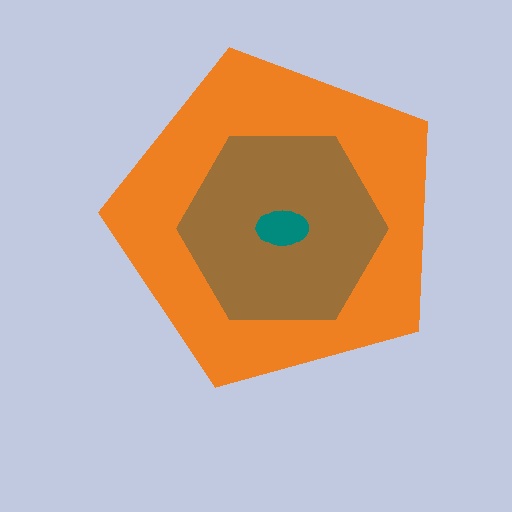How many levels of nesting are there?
3.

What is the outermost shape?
The orange pentagon.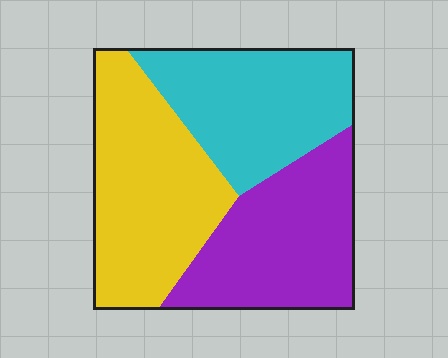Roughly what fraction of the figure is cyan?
Cyan covers 31% of the figure.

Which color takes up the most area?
Yellow, at roughly 35%.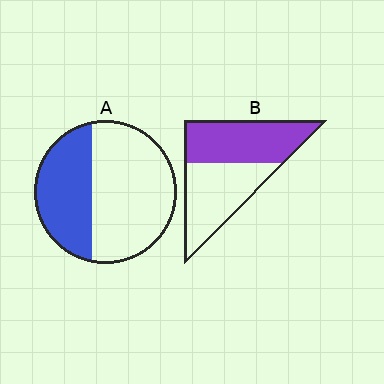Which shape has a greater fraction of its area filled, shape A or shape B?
Shape B.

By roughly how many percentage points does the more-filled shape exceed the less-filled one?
By roughly 15 percentage points (B over A).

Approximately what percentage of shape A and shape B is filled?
A is approximately 40% and B is approximately 50%.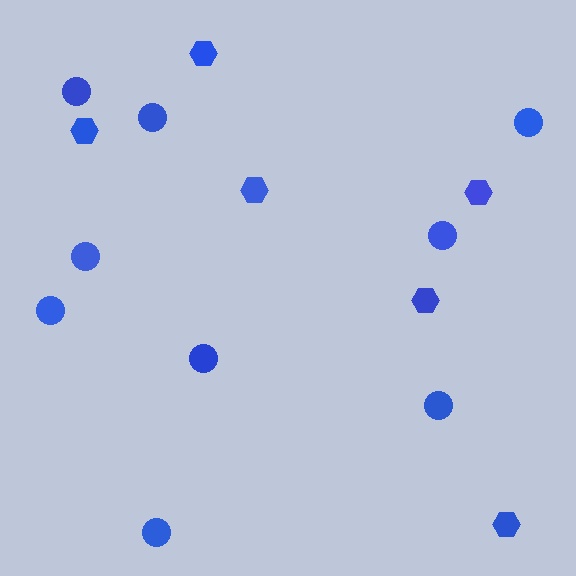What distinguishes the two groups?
There are 2 groups: one group of hexagons (6) and one group of circles (9).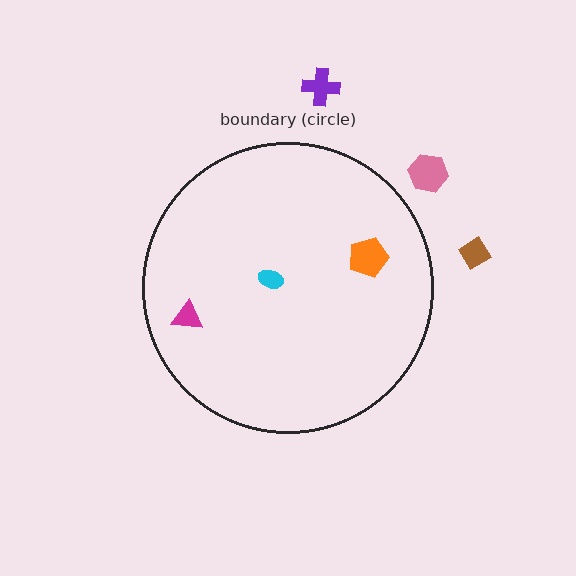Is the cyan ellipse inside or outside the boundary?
Inside.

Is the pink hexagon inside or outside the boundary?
Outside.